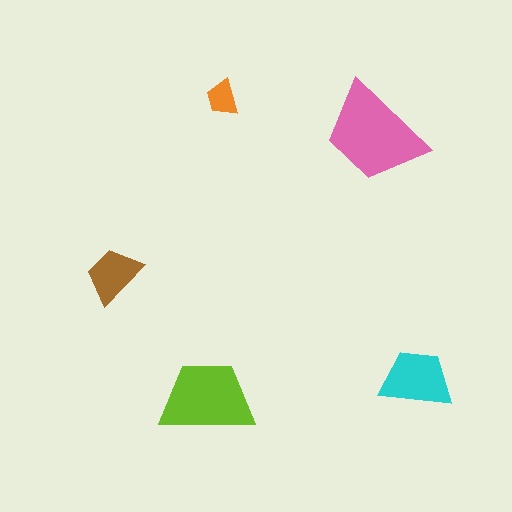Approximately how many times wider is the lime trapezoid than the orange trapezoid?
About 2.5 times wider.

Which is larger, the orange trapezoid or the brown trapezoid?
The brown one.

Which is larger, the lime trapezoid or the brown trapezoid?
The lime one.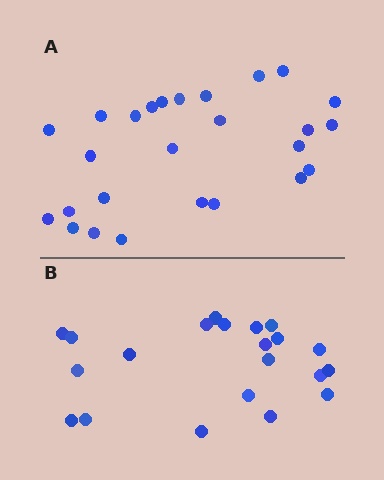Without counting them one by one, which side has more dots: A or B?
Region A (the top region) has more dots.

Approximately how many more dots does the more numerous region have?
Region A has about 5 more dots than region B.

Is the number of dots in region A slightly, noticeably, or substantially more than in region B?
Region A has only slightly more — the two regions are fairly close. The ratio is roughly 1.2 to 1.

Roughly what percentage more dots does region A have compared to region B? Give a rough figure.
About 25% more.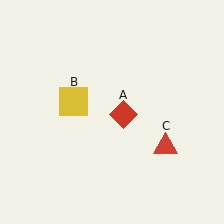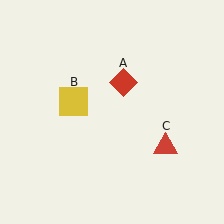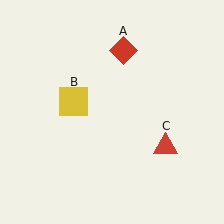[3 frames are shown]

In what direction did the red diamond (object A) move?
The red diamond (object A) moved up.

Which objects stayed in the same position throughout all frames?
Yellow square (object B) and red triangle (object C) remained stationary.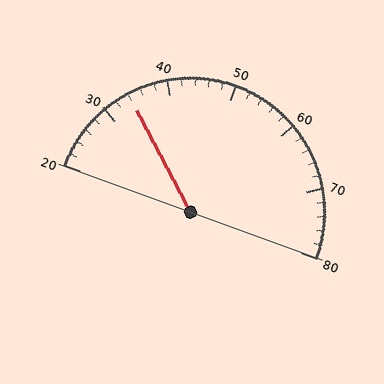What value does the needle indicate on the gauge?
The needle indicates approximately 34.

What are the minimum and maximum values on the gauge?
The gauge ranges from 20 to 80.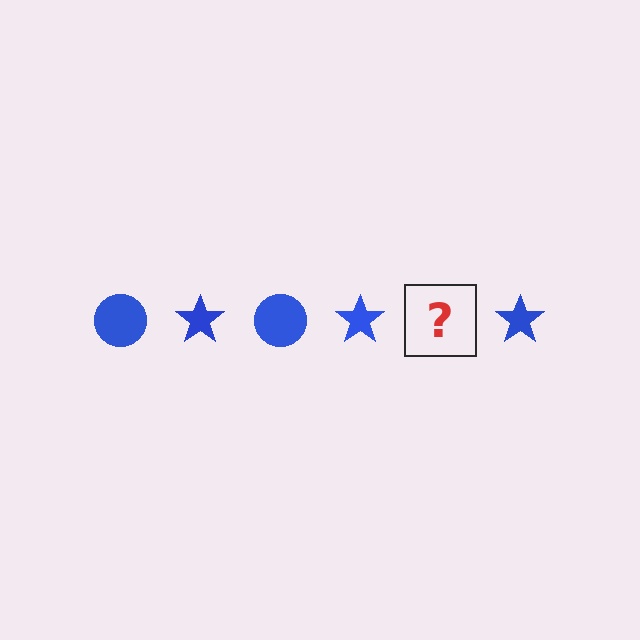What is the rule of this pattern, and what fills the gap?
The rule is that the pattern cycles through circle, star shapes in blue. The gap should be filled with a blue circle.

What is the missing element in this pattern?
The missing element is a blue circle.